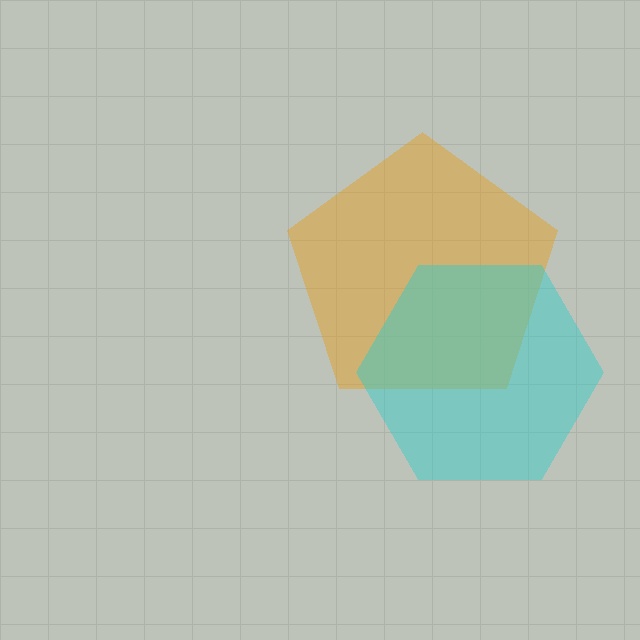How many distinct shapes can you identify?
There are 2 distinct shapes: an orange pentagon, a cyan hexagon.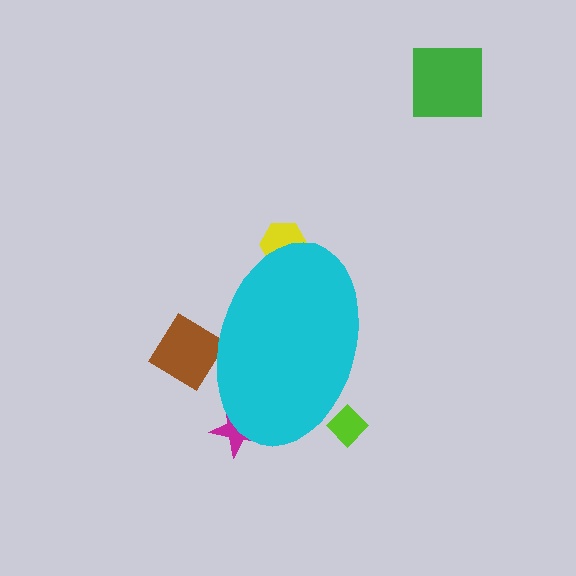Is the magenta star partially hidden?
Yes, the magenta star is partially hidden behind the cyan ellipse.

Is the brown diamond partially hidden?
Yes, the brown diamond is partially hidden behind the cyan ellipse.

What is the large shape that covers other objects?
A cyan ellipse.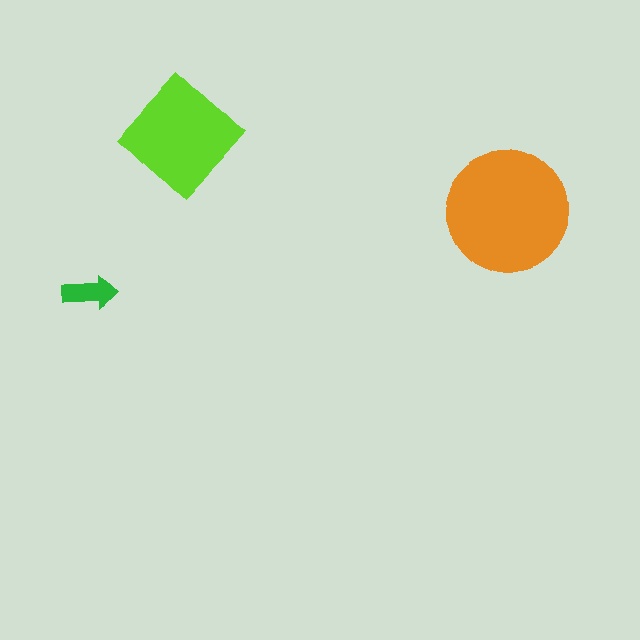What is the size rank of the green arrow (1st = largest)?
3rd.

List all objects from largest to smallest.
The orange circle, the lime diamond, the green arrow.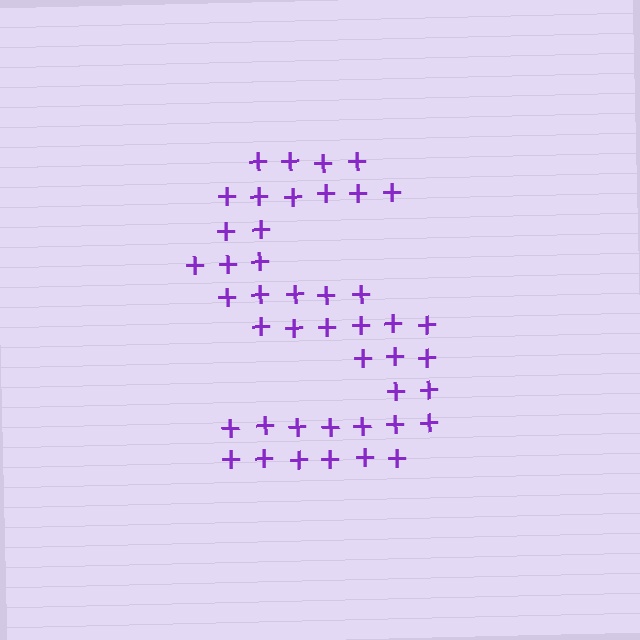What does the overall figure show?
The overall figure shows the letter S.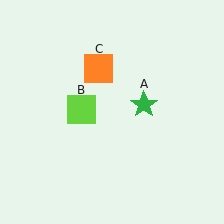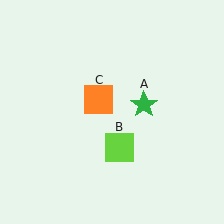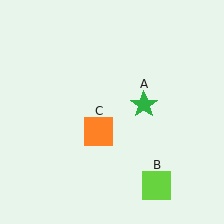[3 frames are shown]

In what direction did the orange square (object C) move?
The orange square (object C) moved down.